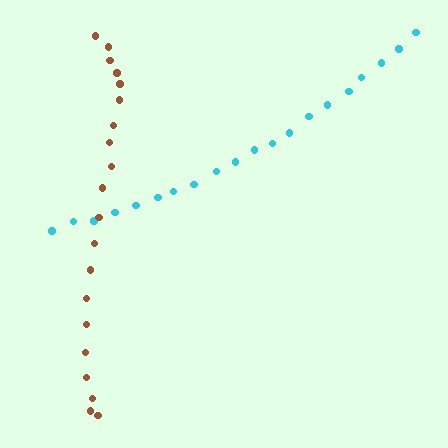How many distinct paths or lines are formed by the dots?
There are 2 distinct paths.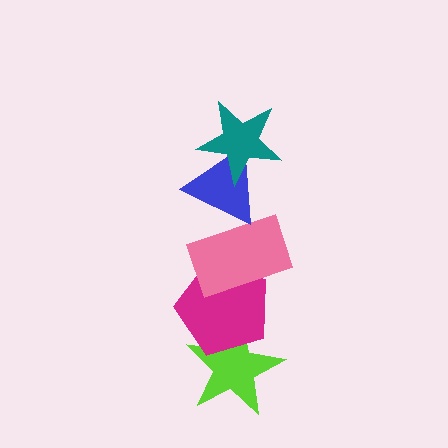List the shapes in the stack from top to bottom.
From top to bottom: the teal star, the blue triangle, the pink rectangle, the magenta pentagon, the lime star.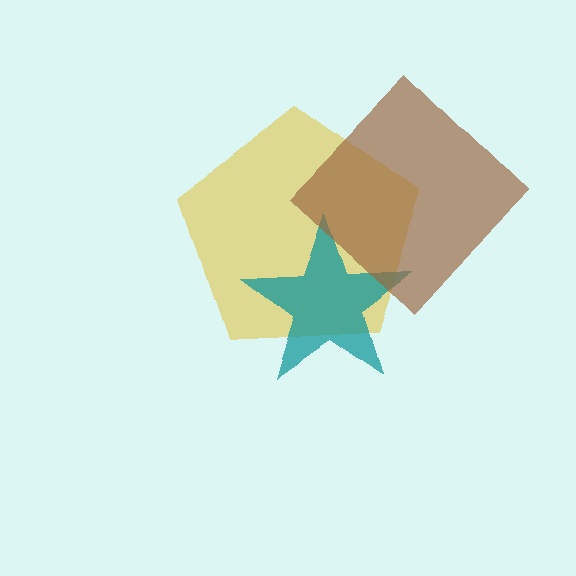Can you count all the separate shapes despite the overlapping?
Yes, there are 3 separate shapes.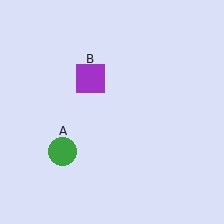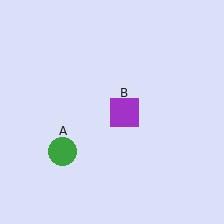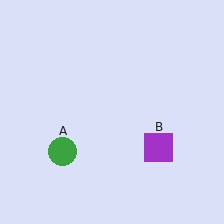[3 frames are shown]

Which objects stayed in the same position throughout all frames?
Green circle (object A) remained stationary.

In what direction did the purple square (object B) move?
The purple square (object B) moved down and to the right.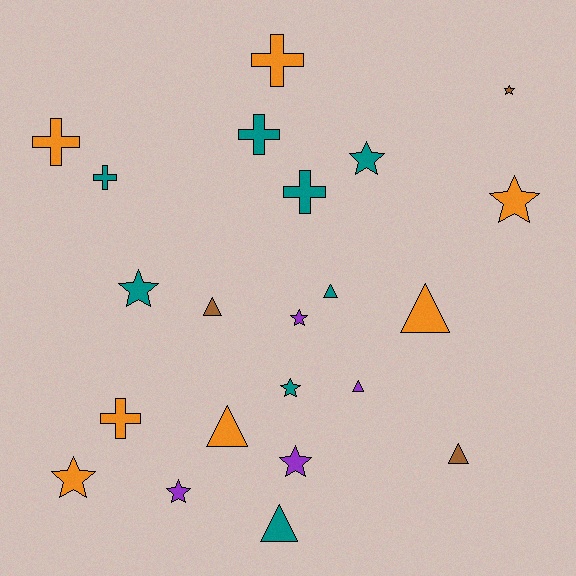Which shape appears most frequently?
Star, with 9 objects.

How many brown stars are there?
There is 1 brown star.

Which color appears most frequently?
Teal, with 8 objects.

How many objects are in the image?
There are 22 objects.